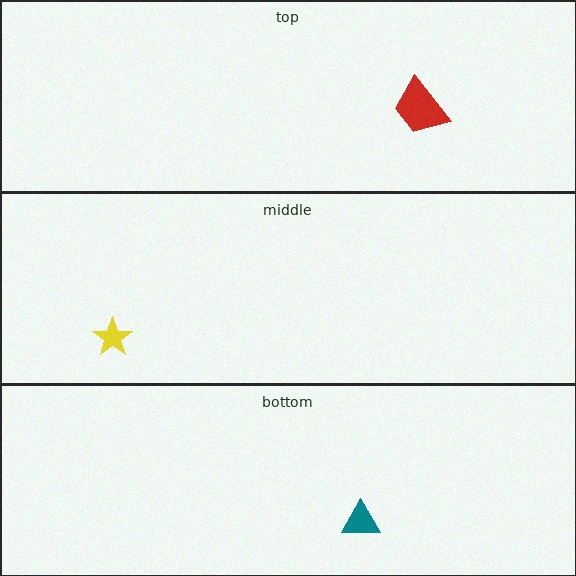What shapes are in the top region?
The red trapezoid.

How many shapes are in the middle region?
1.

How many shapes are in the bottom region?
1.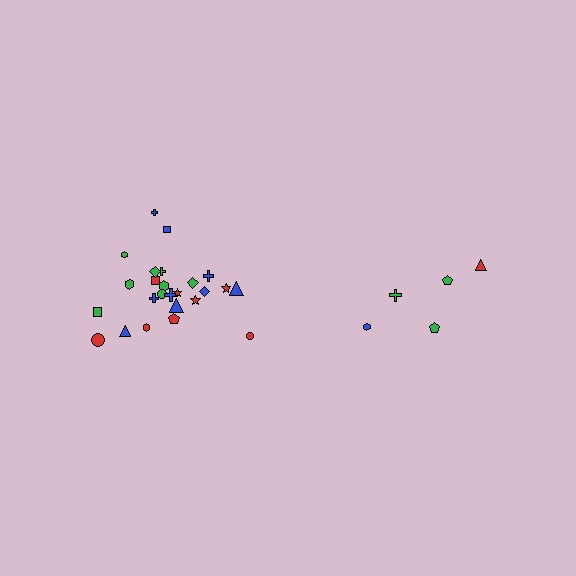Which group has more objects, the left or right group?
The left group.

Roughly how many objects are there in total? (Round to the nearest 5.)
Roughly 30 objects in total.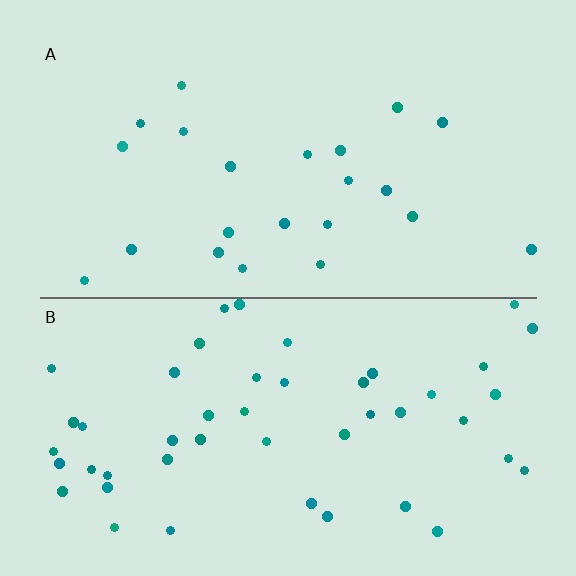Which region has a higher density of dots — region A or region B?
B (the bottom).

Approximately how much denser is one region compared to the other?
Approximately 2.1× — region B over region A.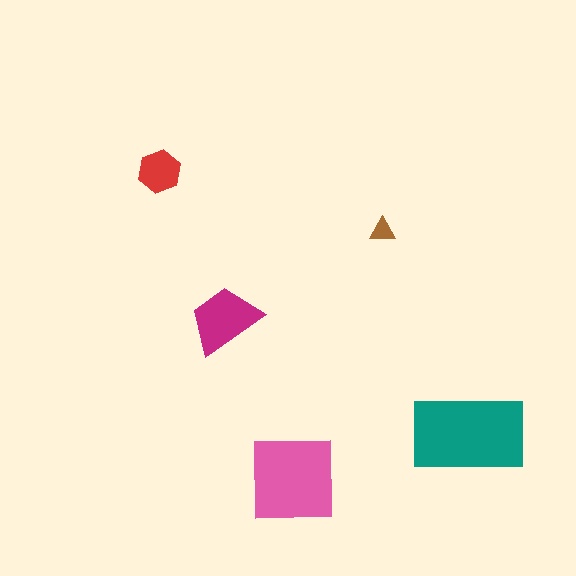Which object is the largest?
The teal rectangle.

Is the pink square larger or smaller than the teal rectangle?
Smaller.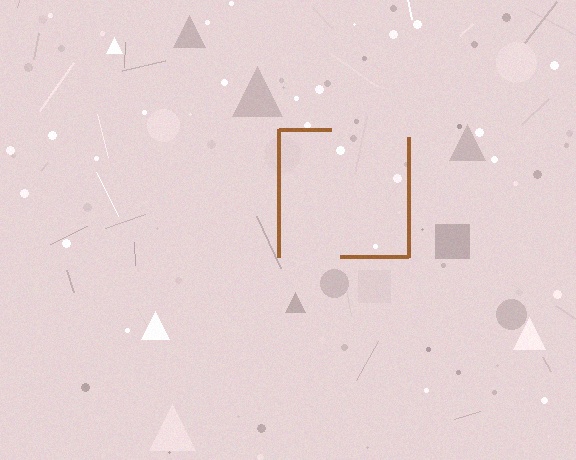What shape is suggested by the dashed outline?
The dashed outline suggests a square.